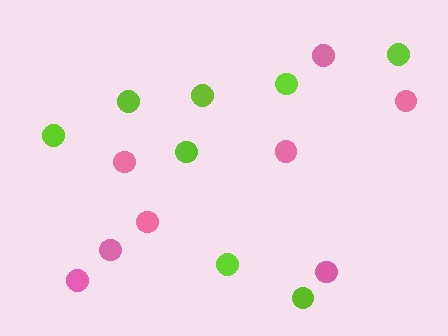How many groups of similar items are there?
There are 2 groups: one group of lime circles (8) and one group of pink circles (8).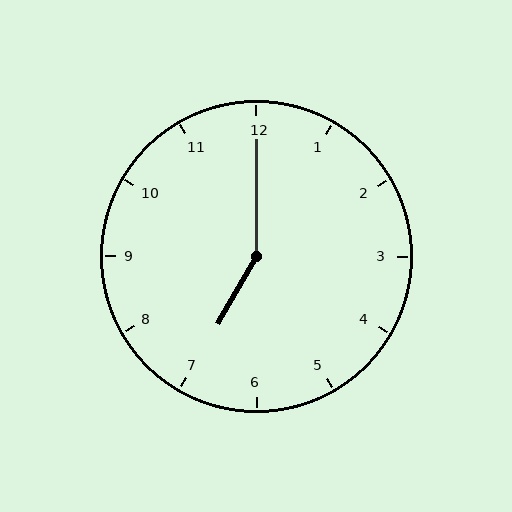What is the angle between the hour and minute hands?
Approximately 150 degrees.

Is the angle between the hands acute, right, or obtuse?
It is obtuse.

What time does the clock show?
7:00.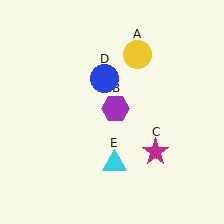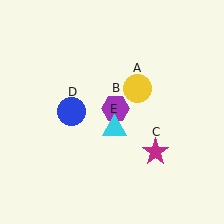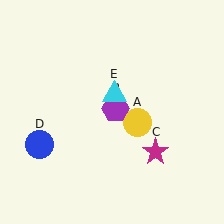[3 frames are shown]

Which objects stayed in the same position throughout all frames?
Purple hexagon (object B) and magenta star (object C) remained stationary.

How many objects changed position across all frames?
3 objects changed position: yellow circle (object A), blue circle (object D), cyan triangle (object E).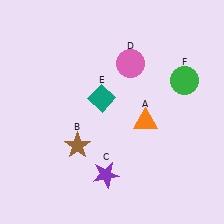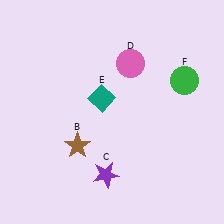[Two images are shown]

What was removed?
The orange triangle (A) was removed in Image 2.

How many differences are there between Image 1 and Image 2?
There is 1 difference between the two images.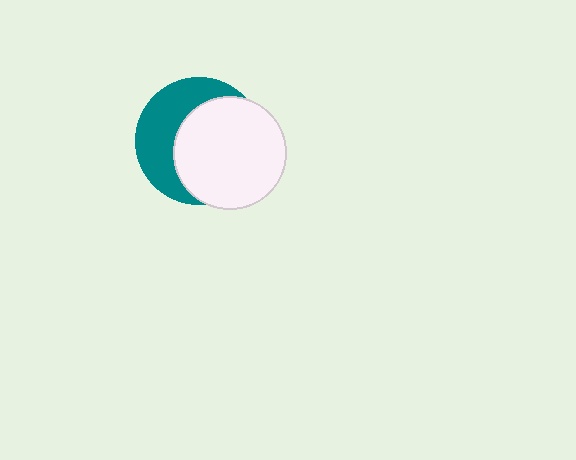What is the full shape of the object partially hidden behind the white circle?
The partially hidden object is a teal circle.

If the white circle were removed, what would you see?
You would see the complete teal circle.